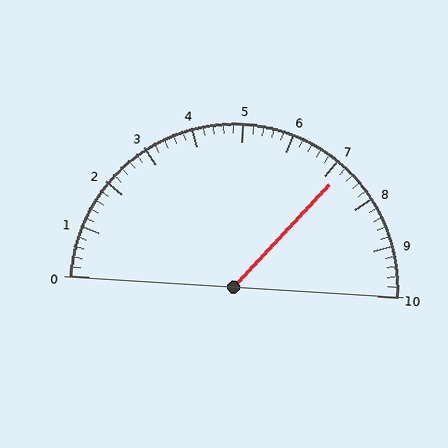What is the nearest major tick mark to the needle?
The nearest major tick mark is 7.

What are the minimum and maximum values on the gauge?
The gauge ranges from 0 to 10.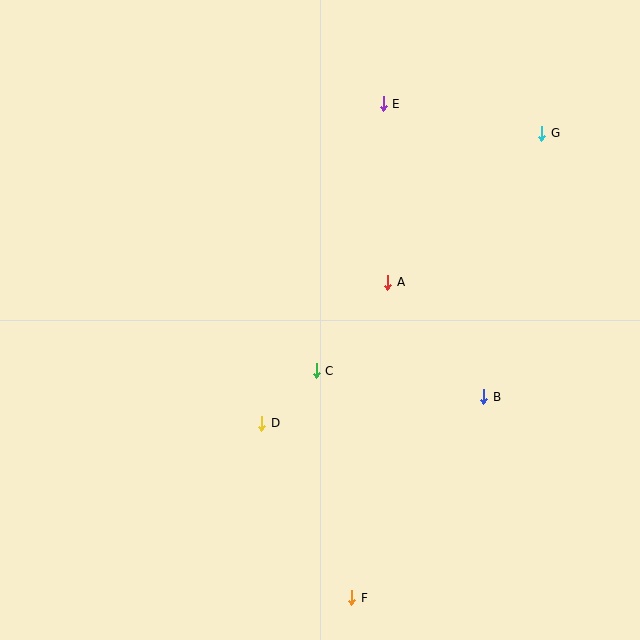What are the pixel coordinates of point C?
Point C is at (316, 371).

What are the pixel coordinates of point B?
Point B is at (484, 397).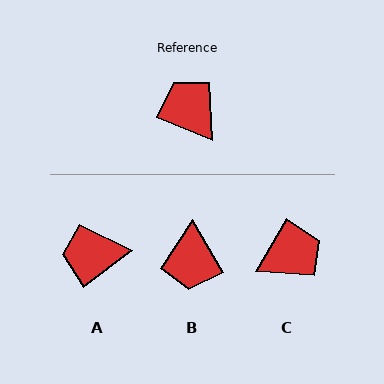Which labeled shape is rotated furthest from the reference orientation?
B, about 143 degrees away.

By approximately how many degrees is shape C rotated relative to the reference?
Approximately 98 degrees clockwise.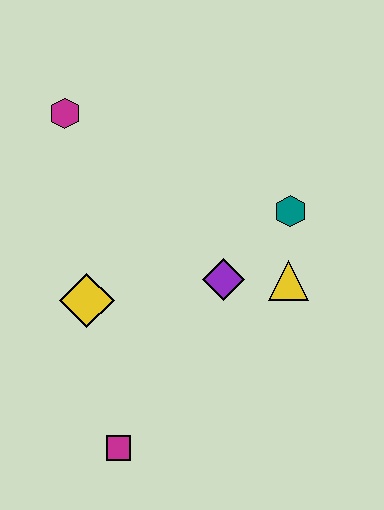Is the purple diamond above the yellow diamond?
Yes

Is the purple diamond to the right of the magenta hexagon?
Yes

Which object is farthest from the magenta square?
The magenta hexagon is farthest from the magenta square.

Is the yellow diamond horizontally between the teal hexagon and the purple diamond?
No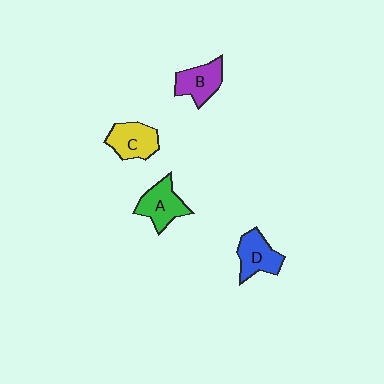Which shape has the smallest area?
Shape B (purple).